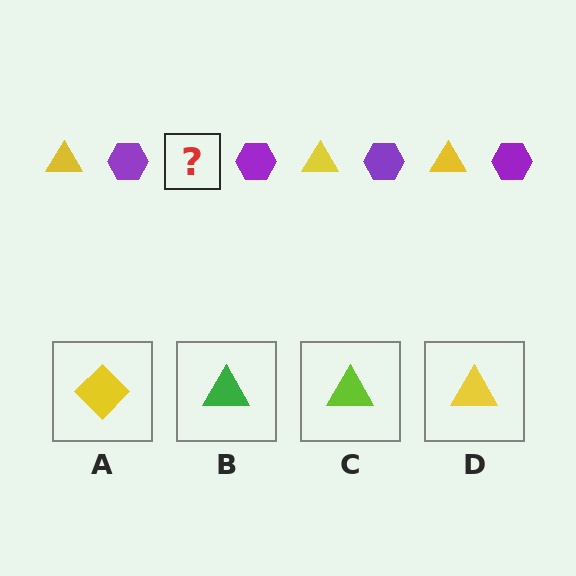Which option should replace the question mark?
Option D.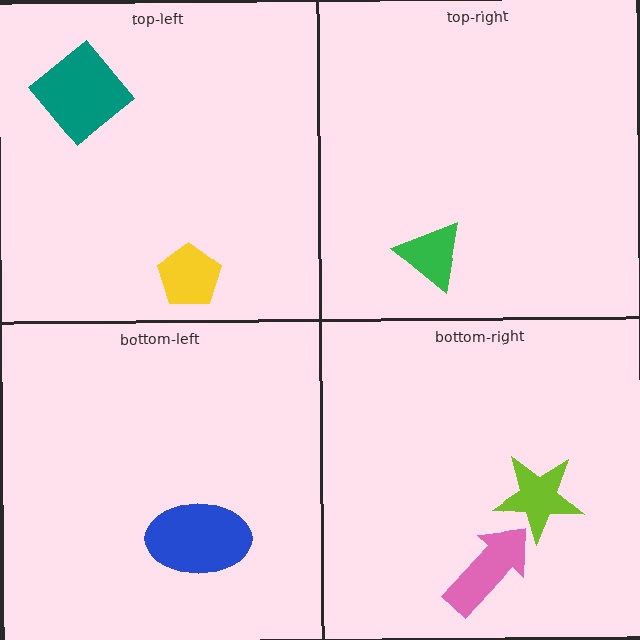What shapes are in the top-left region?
The yellow pentagon, the teal diamond.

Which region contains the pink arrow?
The bottom-right region.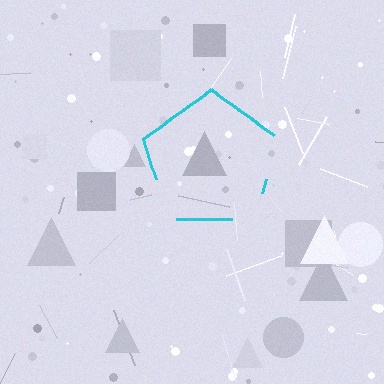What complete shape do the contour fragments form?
The contour fragments form a pentagon.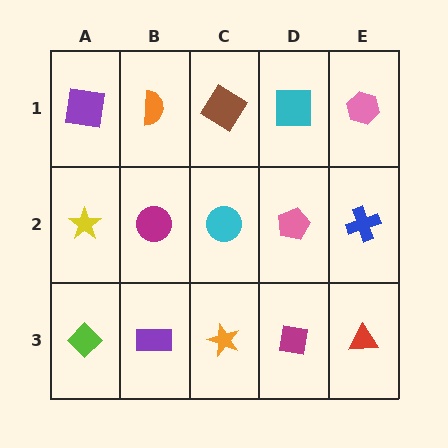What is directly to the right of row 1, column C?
A cyan square.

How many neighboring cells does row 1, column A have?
2.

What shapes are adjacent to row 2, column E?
A pink hexagon (row 1, column E), a red triangle (row 3, column E), a pink pentagon (row 2, column D).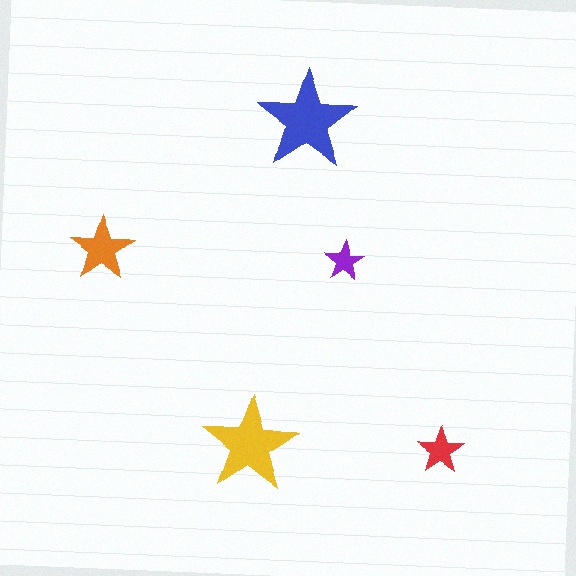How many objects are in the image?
There are 5 objects in the image.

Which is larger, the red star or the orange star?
The orange one.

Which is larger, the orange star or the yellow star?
The yellow one.